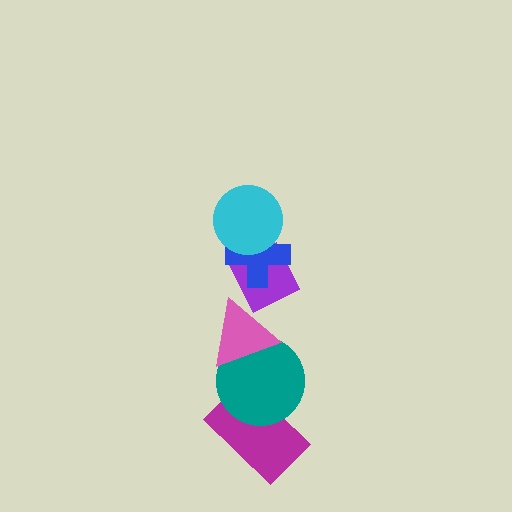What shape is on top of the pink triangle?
The purple diamond is on top of the pink triangle.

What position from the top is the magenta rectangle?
The magenta rectangle is 6th from the top.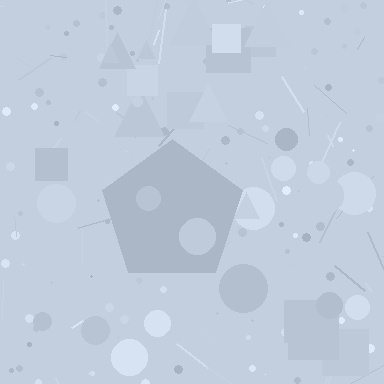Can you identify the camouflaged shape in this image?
The camouflaged shape is a pentagon.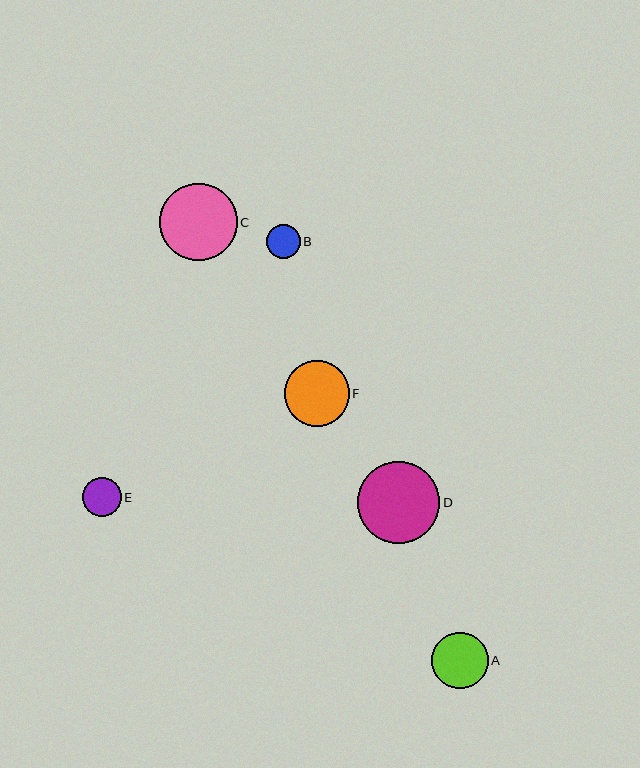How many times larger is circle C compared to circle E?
Circle C is approximately 2.0 times the size of circle E.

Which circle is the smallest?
Circle B is the smallest with a size of approximately 34 pixels.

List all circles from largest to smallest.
From largest to smallest: D, C, F, A, E, B.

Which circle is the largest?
Circle D is the largest with a size of approximately 82 pixels.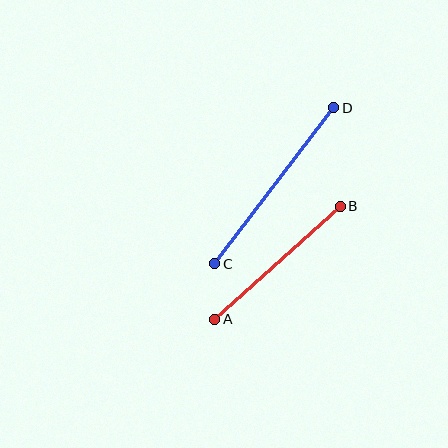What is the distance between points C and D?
The distance is approximately 197 pixels.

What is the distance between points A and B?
The distance is approximately 169 pixels.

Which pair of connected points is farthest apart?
Points C and D are farthest apart.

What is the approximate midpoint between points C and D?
The midpoint is at approximately (274, 186) pixels.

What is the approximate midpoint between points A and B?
The midpoint is at approximately (278, 263) pixels.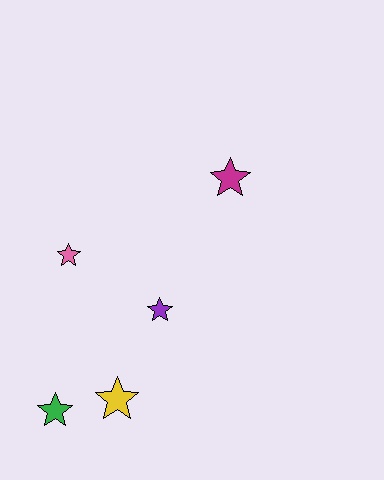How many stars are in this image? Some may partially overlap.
There are 5 stars.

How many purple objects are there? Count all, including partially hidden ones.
There is 1 purple object.